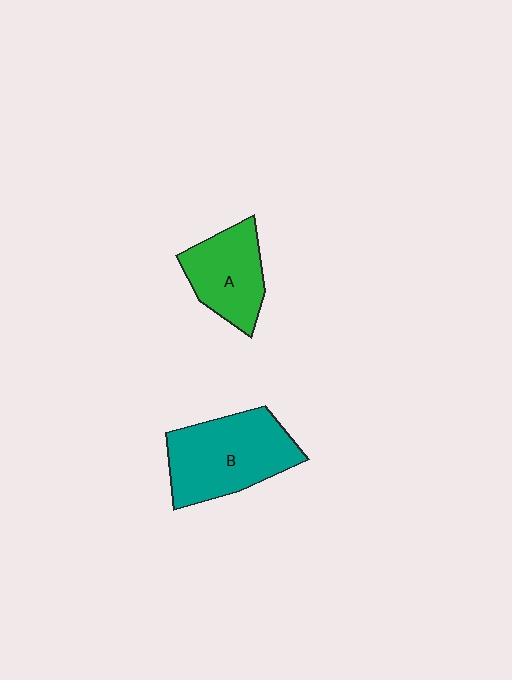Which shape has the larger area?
Shape B (teal).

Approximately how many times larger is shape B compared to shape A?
Approximately 1.4 times.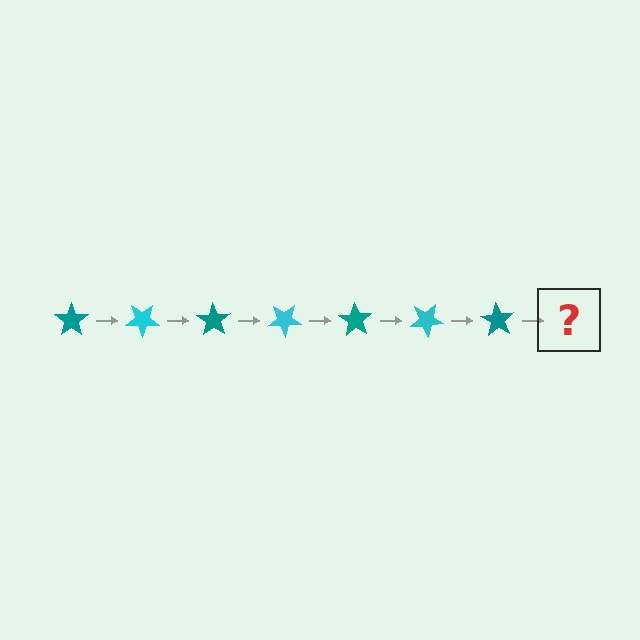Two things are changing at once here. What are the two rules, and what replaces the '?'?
The two rules are that it rotates 35 degrees each step and the color cycles through teal and cyan. The '?' should be a cyan star, rotated 245 degrees from the start.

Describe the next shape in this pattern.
It should be a cyan star, rotated 245 degrees from the start.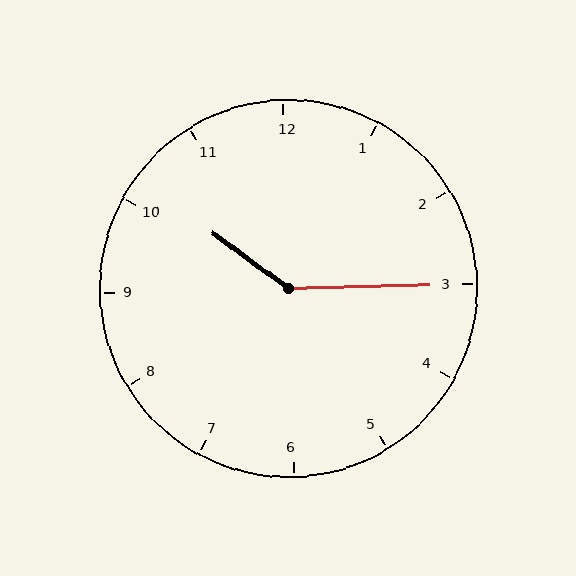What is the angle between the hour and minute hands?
Approximately 142 degrees.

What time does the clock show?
10:15.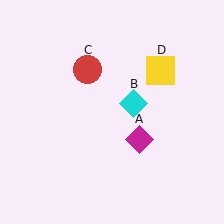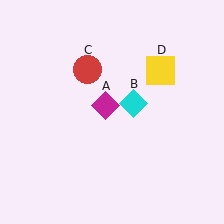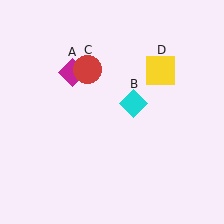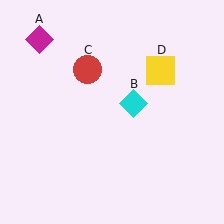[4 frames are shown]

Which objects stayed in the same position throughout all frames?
Cyan diamond (object B) and red circle (object C) and yellow square (object D) remained stationary.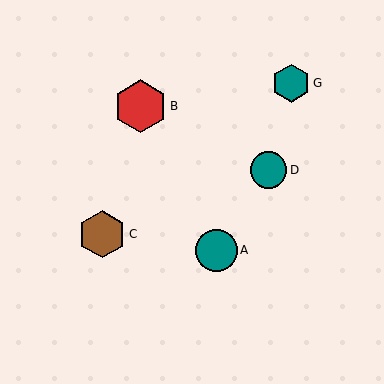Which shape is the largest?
The red hexagon (labeled B) is the largest.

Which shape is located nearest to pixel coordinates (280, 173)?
The teal circle (labeled D) at (269, 170) is nearest to that location.